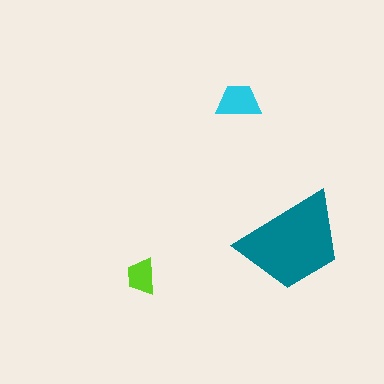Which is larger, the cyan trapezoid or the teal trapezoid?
The teal one.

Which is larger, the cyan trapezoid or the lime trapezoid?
The cyan one.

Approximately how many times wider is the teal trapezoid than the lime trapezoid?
About 3 times wider.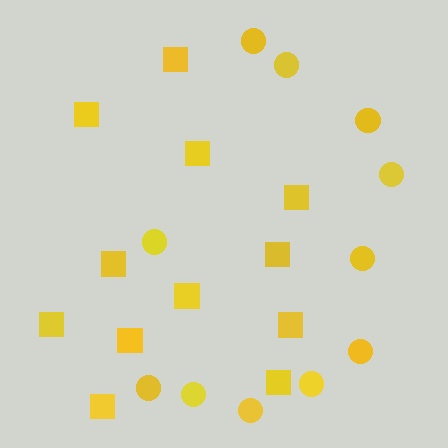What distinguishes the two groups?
There are 2 groups: one group of circles (11) and one group of squares (12).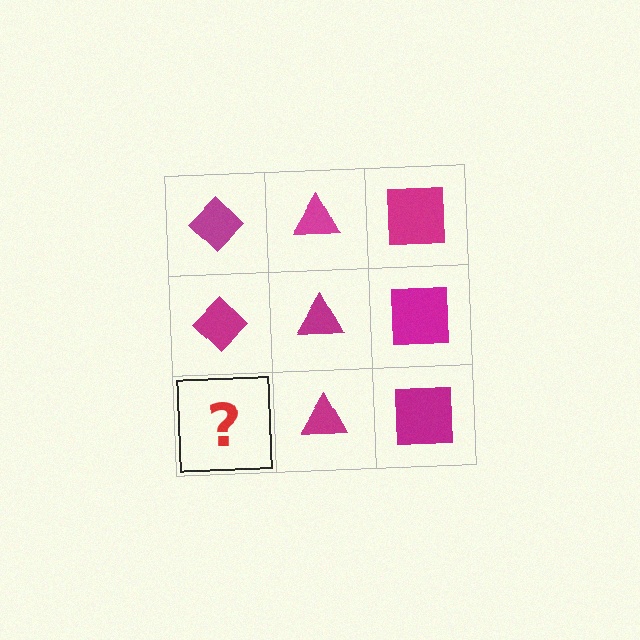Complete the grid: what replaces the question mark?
The question mark should be replaced with a magenta diamond.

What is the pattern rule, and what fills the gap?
The rule is that each column has a consistent shape. The gap should be filled with a magenta diamond.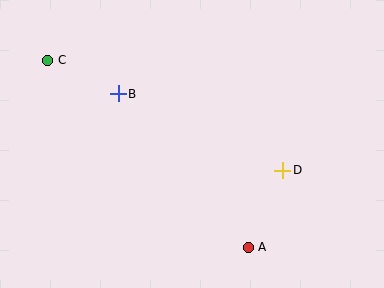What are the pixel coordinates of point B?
Point B is at (118, 94).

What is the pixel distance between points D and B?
The distance between D and B is 181 pixels.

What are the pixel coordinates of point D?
Point D is at (283, 170).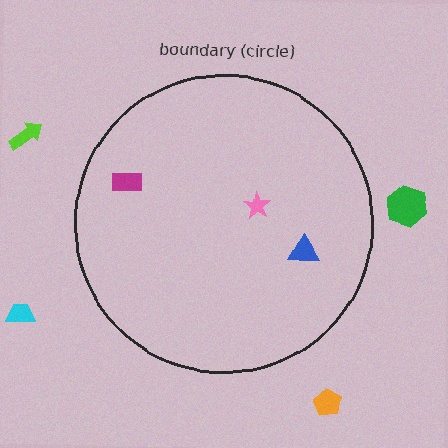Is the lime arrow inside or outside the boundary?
Outside.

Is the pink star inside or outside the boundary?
Inside.